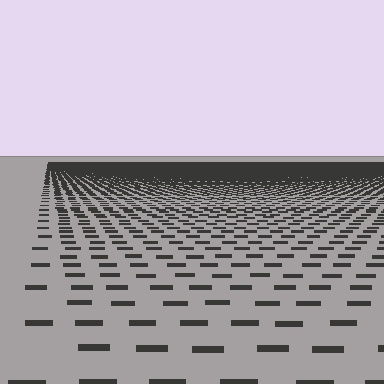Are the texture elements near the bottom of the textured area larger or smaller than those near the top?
Larger. Near the bottom, elements are closer to the viewer and appear at a bigger on-screen size.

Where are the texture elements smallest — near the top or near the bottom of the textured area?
Near the top.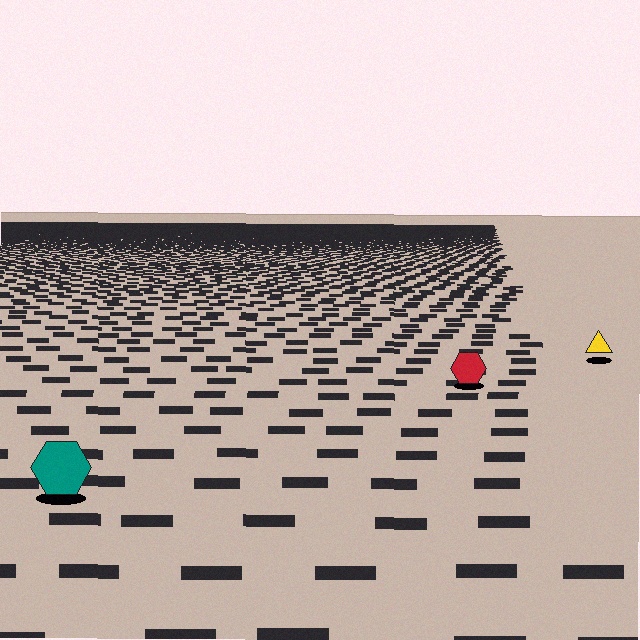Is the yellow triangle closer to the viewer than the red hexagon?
No. The red hexagon is closer — you can tell from the texture gradient: the ground texture is coarser near it.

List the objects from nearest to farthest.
From nearest to farthest: the teal hexagon, the red hexagon, the yellow triangle.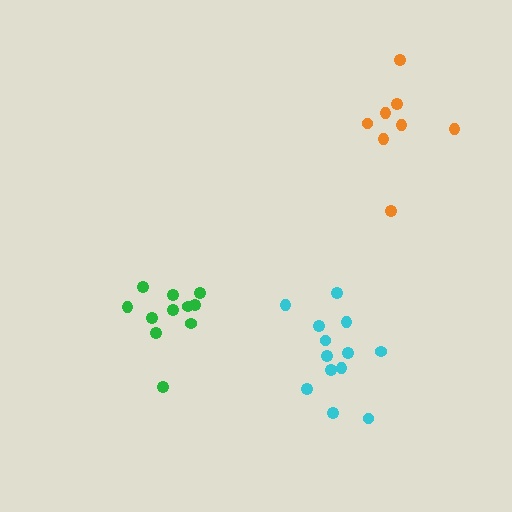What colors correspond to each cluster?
The clusters are colored: green, orange, cyan.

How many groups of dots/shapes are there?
There are 3 groups.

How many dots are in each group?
Group 1: 11 dots, Group 2: 8 dots, Group 3: 13 dots (32 total).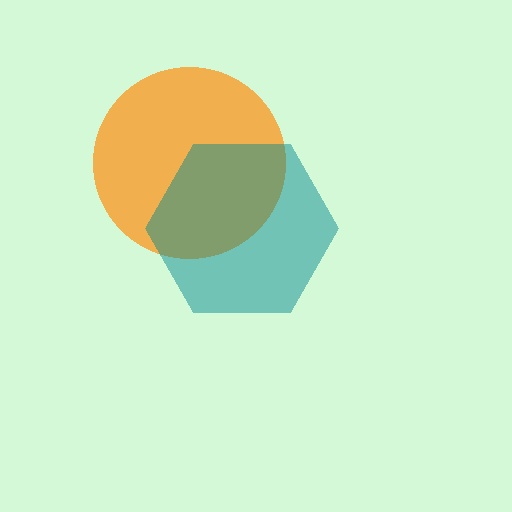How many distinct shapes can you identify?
There are 2 distinct shapes: an orange circle, a teal hexagon.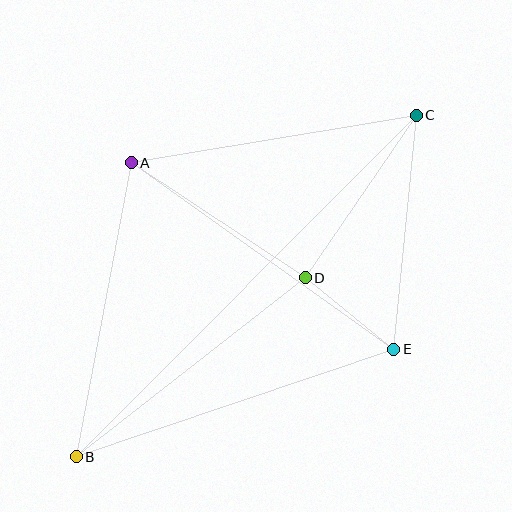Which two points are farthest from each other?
Points B and C are farthest from each other.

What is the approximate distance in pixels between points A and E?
The distance between A and E is approximately 322 pixels.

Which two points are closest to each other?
Points D and E are closest to each other.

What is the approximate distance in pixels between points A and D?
The distance between A and D is approximately 209 pixels.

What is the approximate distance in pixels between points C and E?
The distance between C and E is approximately 235 pixels.